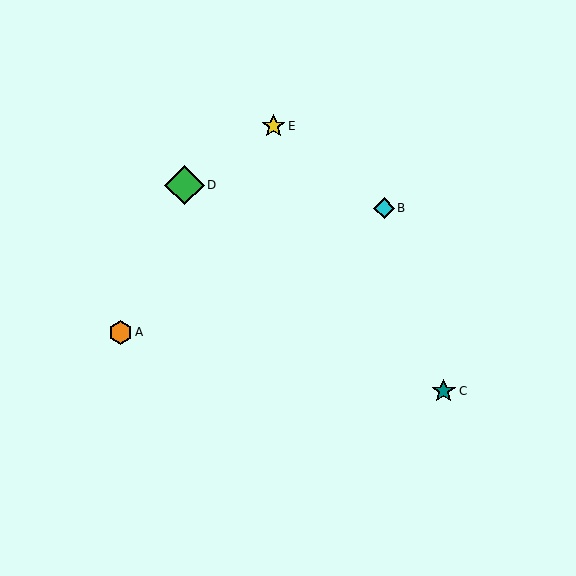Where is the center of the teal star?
The center of the teal star is at (444, 391).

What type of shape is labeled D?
Shape D is a green diamond.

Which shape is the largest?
The green diamond (labeled D) is the largest.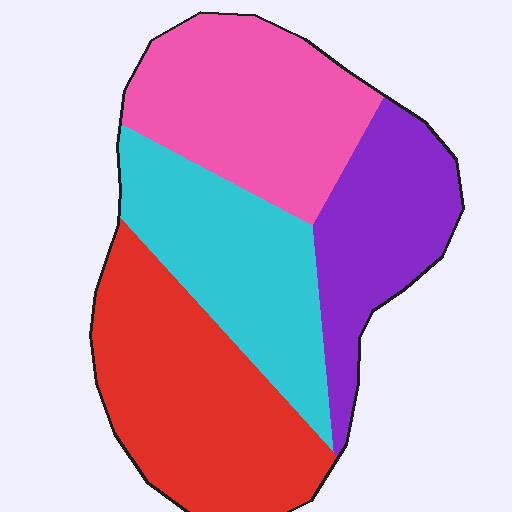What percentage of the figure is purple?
Purple takes up about one fifth (1/5) of the figure.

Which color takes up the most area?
Red, at roughly 30%.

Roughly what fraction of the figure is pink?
Pink takes up between a quarter and a half of the figure.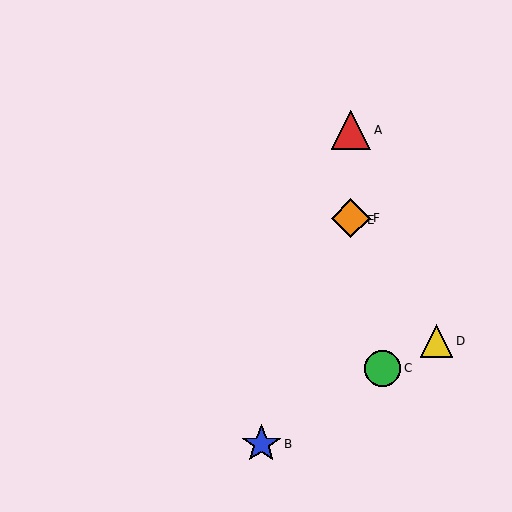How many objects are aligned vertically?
3 objects (A, E, F) are aligned vertically.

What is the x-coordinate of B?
Object B is at x≈261.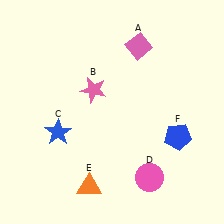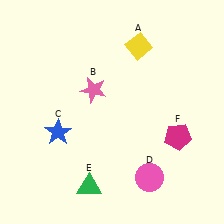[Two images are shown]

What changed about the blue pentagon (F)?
In Image 1, F is blue. In Image 2, it changed to magenta.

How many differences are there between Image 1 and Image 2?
There are 3 differences between the two images.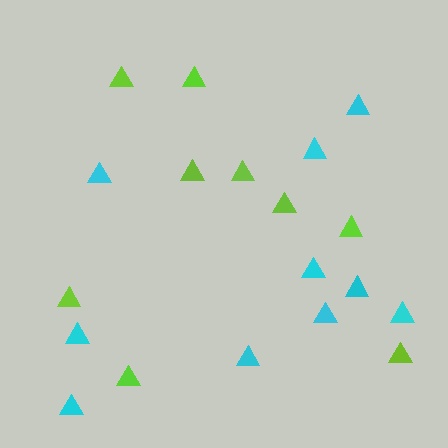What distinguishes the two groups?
There are 2 groups: one group of lime triangles (9) and one group of cyan triangles (10).